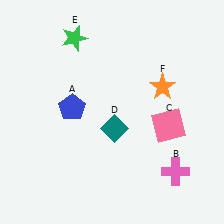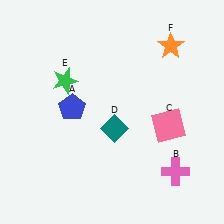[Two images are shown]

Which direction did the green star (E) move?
The green star (E) moved down.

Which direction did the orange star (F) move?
The orange star (F) moved up.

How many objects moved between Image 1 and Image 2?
2 objects moved between the two images.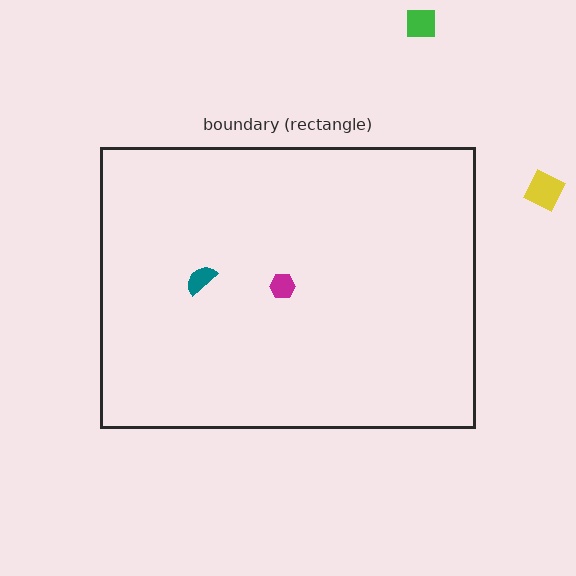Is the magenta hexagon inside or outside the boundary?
Inside.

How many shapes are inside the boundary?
2 inside, 2 outside.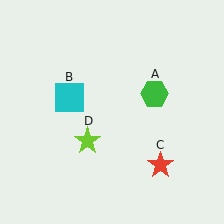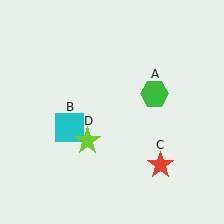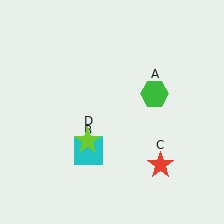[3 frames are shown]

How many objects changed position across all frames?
1 object changed position: cyan square (object B).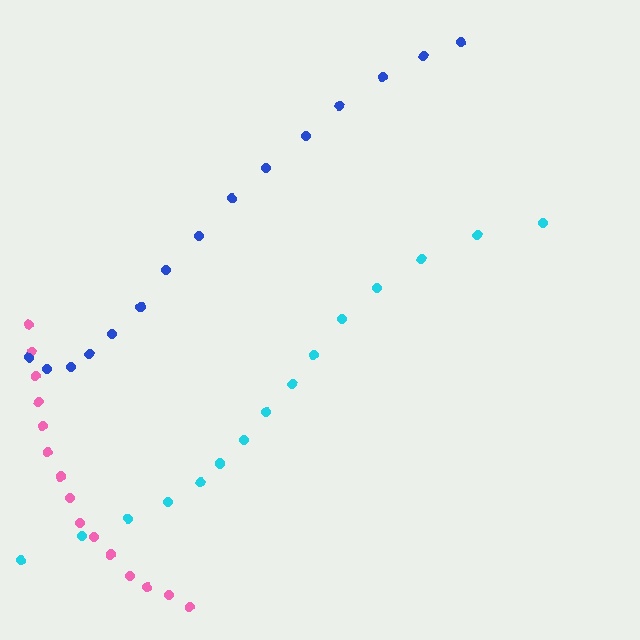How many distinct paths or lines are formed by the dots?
There are 3 distinct paths.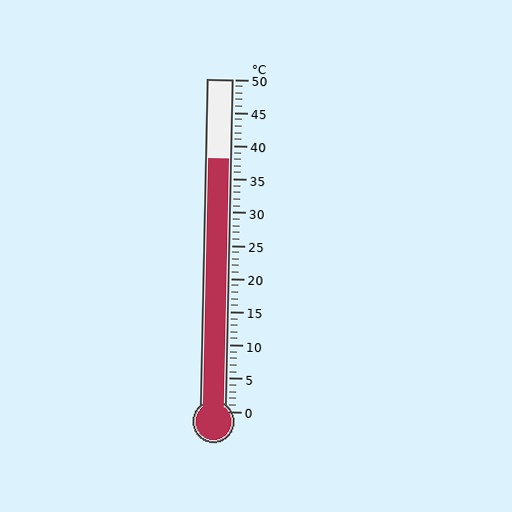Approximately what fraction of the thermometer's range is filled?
The thermometer is filled to approximately 75% of its range.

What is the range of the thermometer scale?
The thermometer scale ranges from 0°C to 50°C.